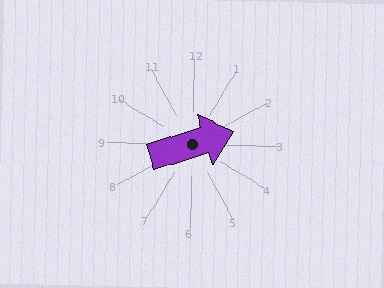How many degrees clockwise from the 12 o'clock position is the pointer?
Approximately 72 degrees.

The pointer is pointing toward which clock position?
Roughly 2 o'clock.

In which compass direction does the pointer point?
East.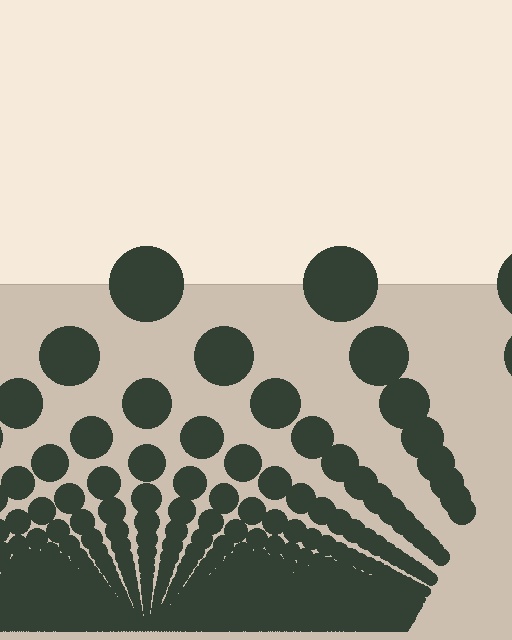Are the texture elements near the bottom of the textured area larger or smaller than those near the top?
Smaller. The gradient is inverted — elements near the bottom are smaller and denser.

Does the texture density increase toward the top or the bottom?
Density increases toward the bottom.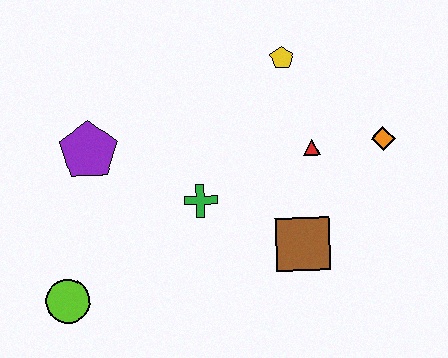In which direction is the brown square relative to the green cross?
The brown square is to the right of the green cross.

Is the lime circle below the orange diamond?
Yes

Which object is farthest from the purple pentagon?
The orange diamond is farthest from the purple pentagon.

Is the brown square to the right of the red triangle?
No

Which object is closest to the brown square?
The red triangle is closest to the brown square.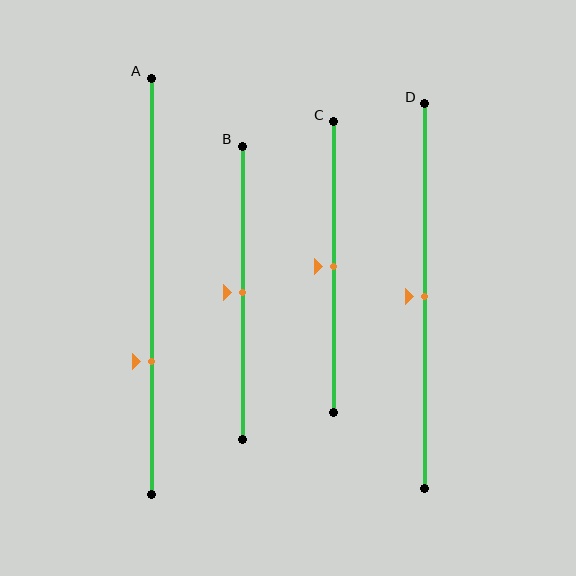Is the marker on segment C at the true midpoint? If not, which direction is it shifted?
Yes, the marker on segment C is at the true midpoint.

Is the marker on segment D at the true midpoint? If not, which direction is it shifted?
Yes, the marker on segment D is at the true midpoint.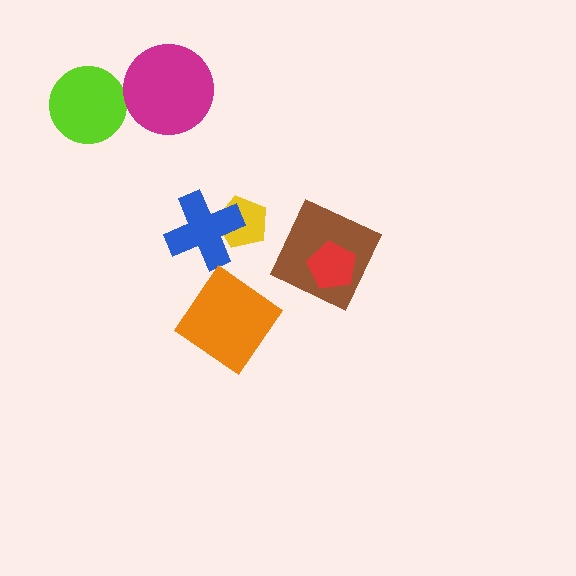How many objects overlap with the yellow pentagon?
1 object overlaps with the yellow pentagon.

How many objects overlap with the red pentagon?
1 object overlaps with the red pentagon.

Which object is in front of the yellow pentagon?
The blue cross is in front of the yellow pentagon.